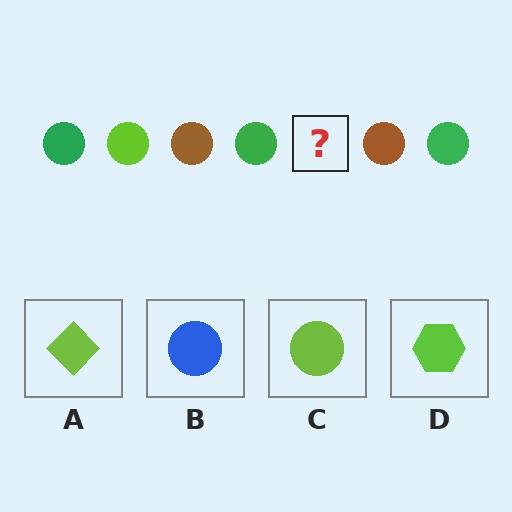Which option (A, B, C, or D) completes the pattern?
C.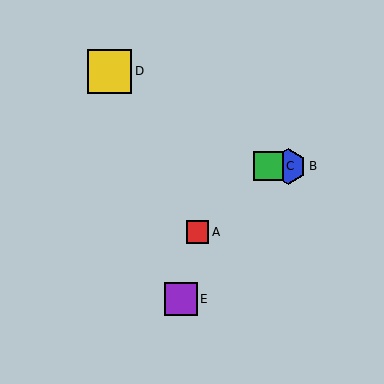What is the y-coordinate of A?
Object A is at y≈232.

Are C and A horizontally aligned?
No, C is at y≈166 and A is at y≈232.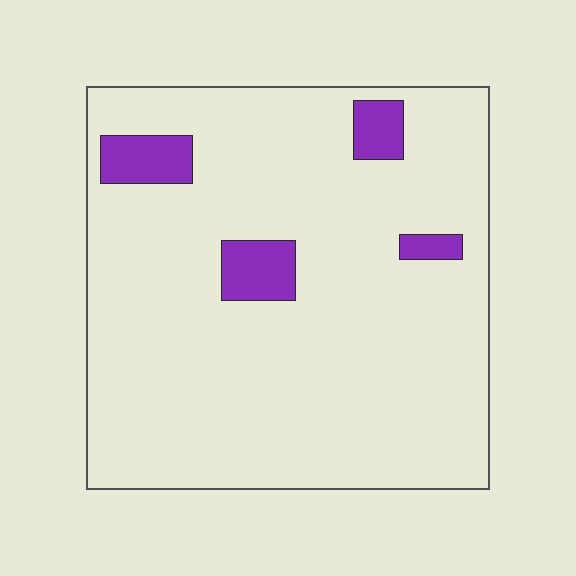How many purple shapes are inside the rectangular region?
4.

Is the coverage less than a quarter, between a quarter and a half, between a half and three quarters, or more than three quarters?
Less than a quarter.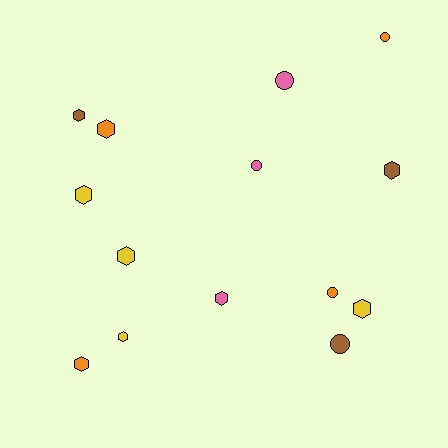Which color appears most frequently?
Yellow, with 4 objects.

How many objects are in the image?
There are 14 objects.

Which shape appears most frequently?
Hexagon, with 9 objects.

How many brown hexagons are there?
There are 2 brown hexagons.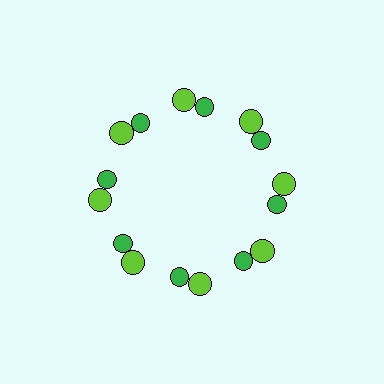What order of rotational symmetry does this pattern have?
This pattern has 8-fold rotational symmetry.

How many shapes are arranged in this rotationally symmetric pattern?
There are 16 shapes, arranged in 8 groups of 2.